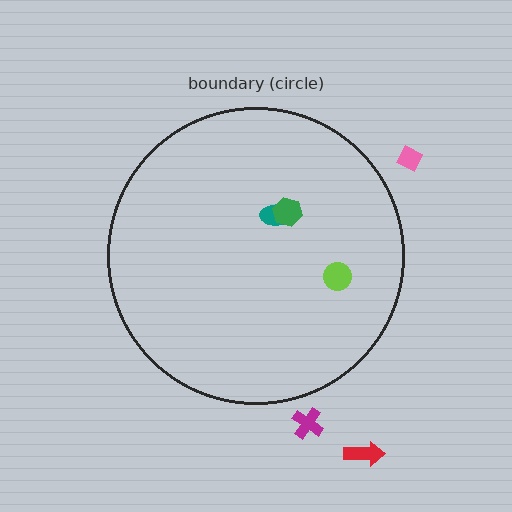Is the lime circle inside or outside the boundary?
Inside.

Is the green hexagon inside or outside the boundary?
Inside.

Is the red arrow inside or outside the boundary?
Outside.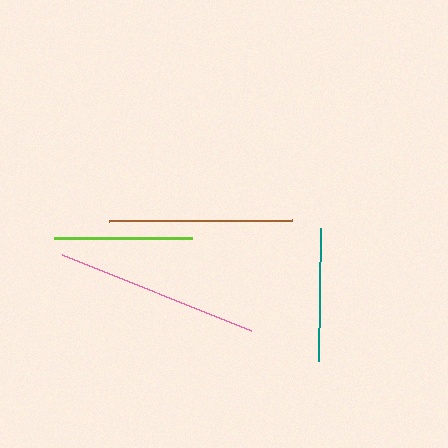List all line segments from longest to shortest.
From longest to shortest: pink, brown, lime, teal.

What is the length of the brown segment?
The brown segment is approximately 183 pixels long.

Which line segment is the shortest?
The teal line is the shortest at approximately 133 pixels.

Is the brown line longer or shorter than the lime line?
The brown line is longer than the lime line.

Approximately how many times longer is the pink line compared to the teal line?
The pink line is approximately 1.5 times the length of the teal line.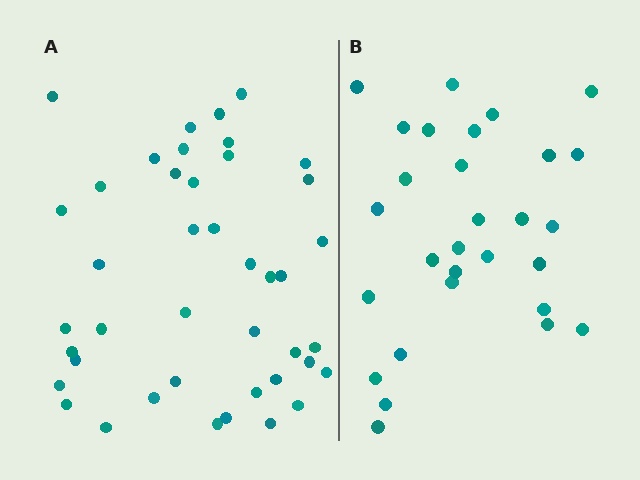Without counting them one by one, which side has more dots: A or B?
Region A (the left region) has more dots.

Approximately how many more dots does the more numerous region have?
Region A has approximately 15 more dots than region B.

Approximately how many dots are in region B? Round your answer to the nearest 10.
About 30 dots. (The exact count is 29, which rounds to 30.)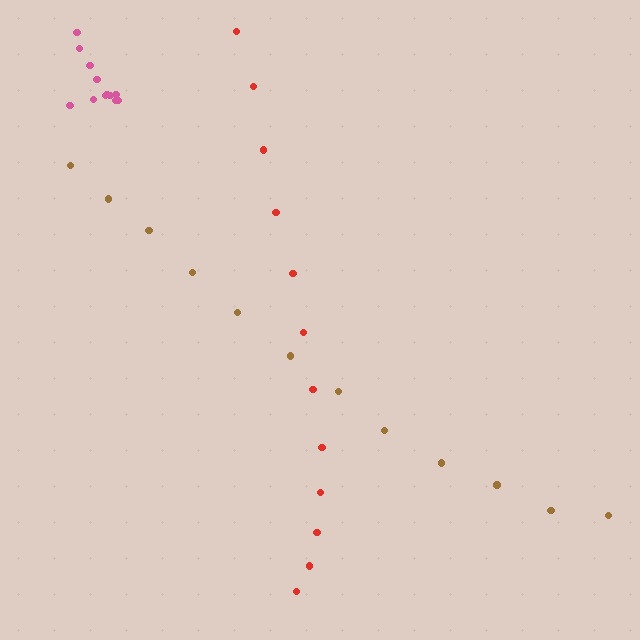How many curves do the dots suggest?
There are 3 distinct paths.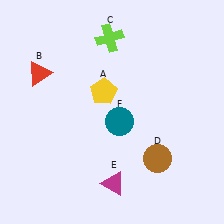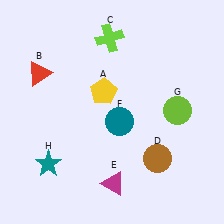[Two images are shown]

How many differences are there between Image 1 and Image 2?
There are 2 differences between the two images.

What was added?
A lime circle (G), a teal star (H) were added in Image 2.